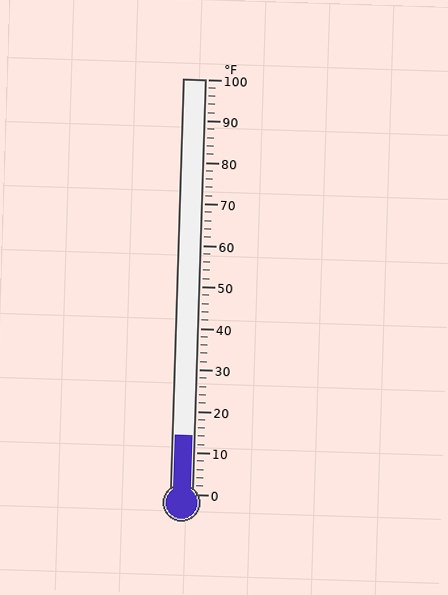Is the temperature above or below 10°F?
The temperature is above 10°F.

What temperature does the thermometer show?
The thermometer shows approximately 14°F.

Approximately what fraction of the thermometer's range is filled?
The thermometer is filled to approximately 15% of its range.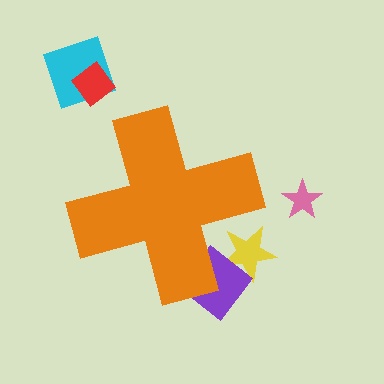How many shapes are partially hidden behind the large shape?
2 shapes are partially hidden.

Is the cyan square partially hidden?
No, the cyan square is fully visible.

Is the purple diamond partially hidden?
Yes, the purple diamond is partially hidden behind the orange cross.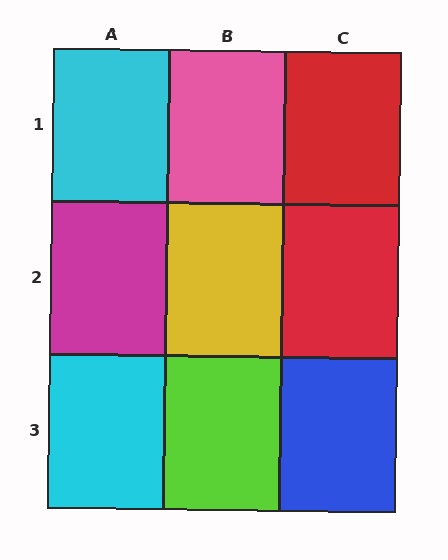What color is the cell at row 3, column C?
Blue.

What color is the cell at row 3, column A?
Cyan.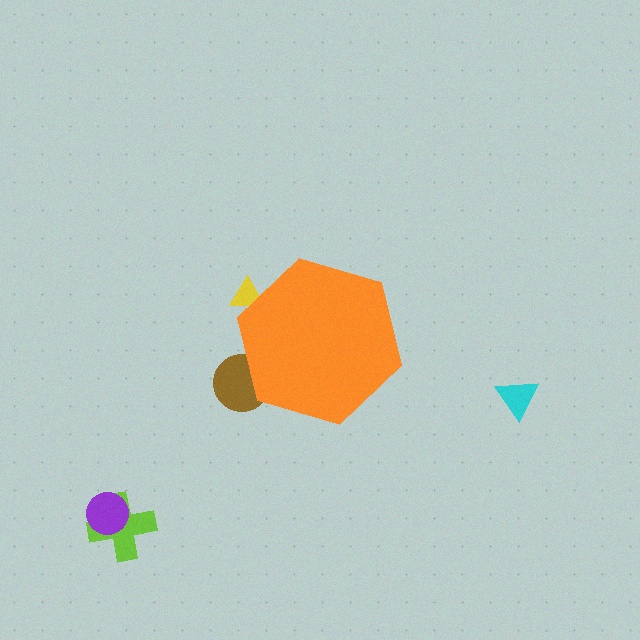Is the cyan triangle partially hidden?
No, the cyan triangle is fully visible.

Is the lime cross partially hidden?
No, the lime cross is fully visible.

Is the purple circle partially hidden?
No, the purple circle is fully visible.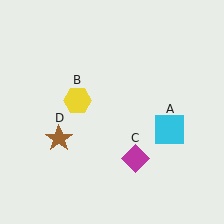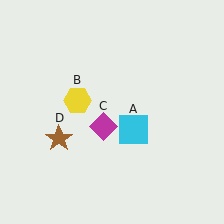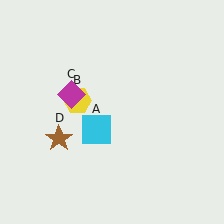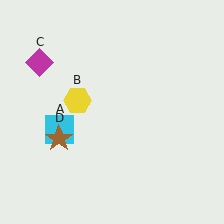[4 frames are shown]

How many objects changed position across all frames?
2 objects changed position: cyan square (object A), magenta diamond (object C).